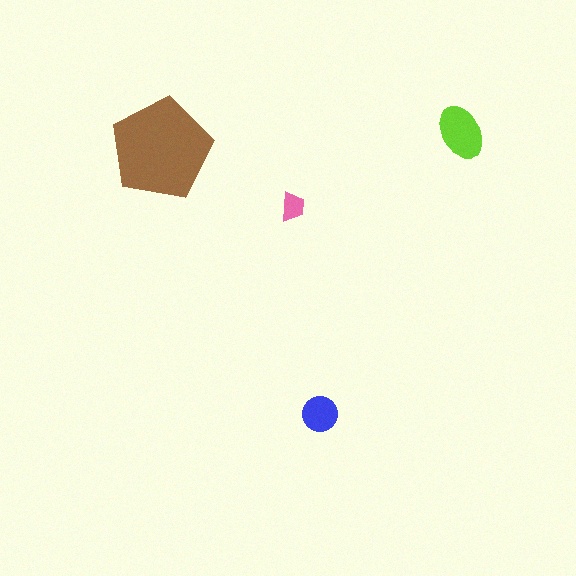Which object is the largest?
The brown pentagon.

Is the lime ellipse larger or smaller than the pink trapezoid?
Larger.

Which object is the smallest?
The pink trapezoid.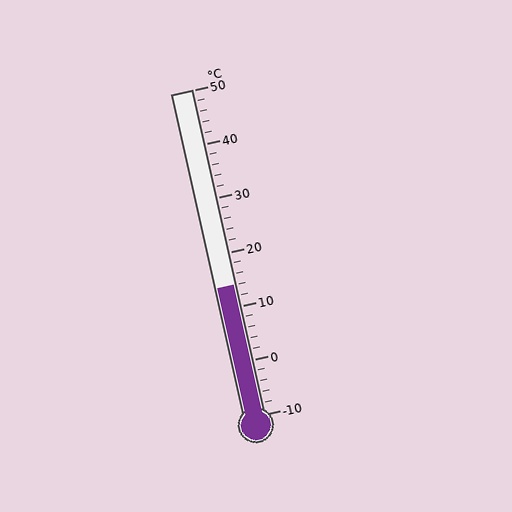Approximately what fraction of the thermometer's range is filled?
The thermometer is filled to approximately 40% of its range.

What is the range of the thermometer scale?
The thermometer scale ranges from -10°C to 50°C.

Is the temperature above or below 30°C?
The temperature is below 30°C.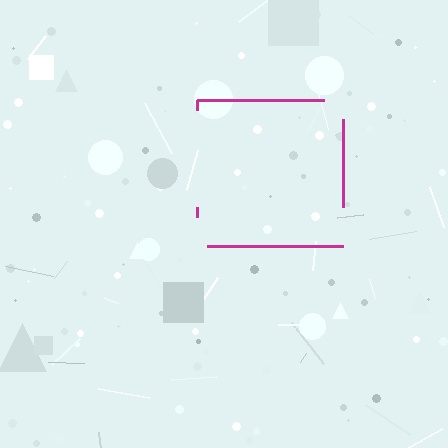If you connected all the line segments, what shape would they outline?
They would outline a square.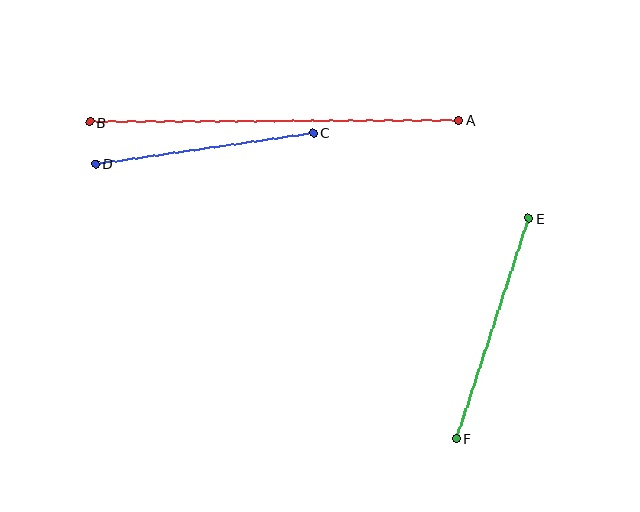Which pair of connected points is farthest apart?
Points A and B are farthest apart.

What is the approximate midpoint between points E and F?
The midpoint is at approximately (493, 328) pixels.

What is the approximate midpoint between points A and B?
The midpoint is at approximately (274, 121) pixels.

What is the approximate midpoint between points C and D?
The midpoint is at approximately (205, 148) pixels.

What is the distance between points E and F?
The distance is approximately 232 pixels.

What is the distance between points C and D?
The distance is approximately 220 pixels.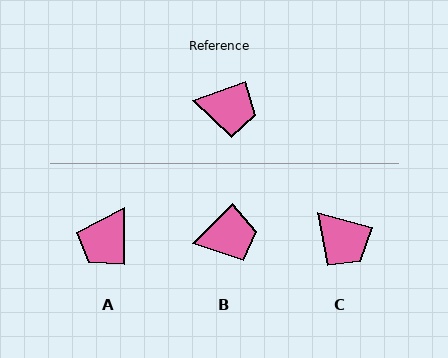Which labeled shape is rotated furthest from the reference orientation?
A, about 110 degrees away.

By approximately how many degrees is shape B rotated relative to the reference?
Approximately 25 degrees counter-clockwise.